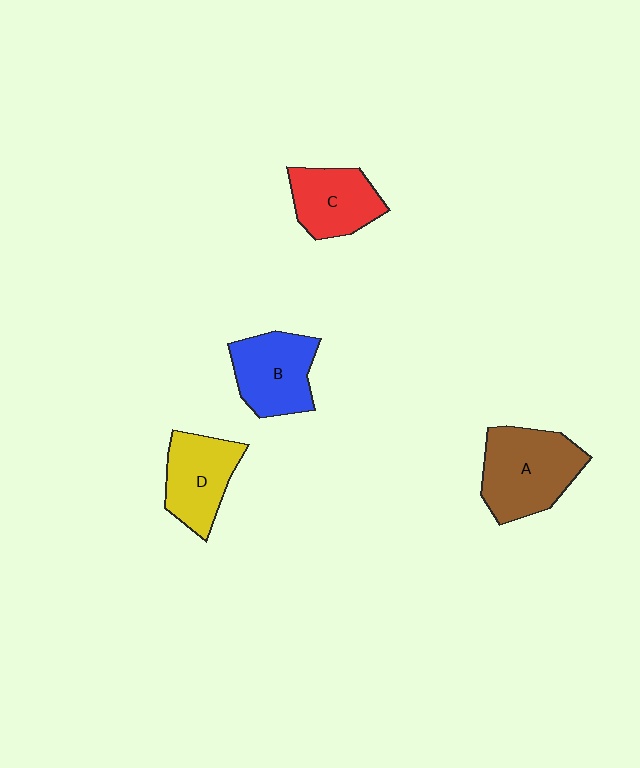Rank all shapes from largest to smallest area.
From largest to smallest: A (brown), B (blue), D (yellow), C (red).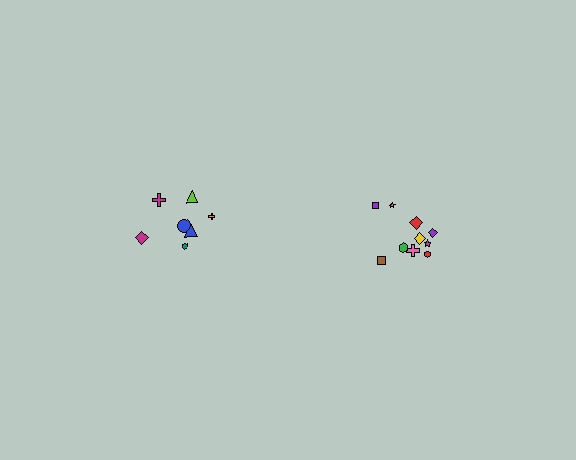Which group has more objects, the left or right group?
The right group.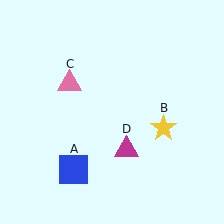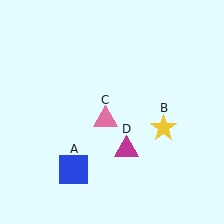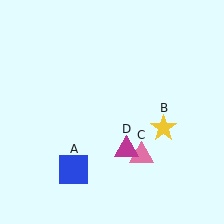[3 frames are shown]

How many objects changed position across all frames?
1 object changed position: pink triangle (object C).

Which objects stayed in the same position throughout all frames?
Blue square (object A) and yellow star (object B) and magenta triangle (object D) remained stationary.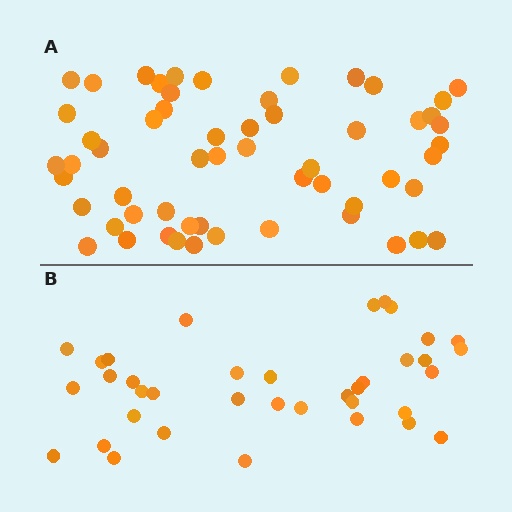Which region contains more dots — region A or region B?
Region A (the top region) has more dots.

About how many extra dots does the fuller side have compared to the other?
Region A has approximately 20 more dots than region B.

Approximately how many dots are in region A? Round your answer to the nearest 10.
About 60 dots. (The exact count is 57, which rounds to 60.)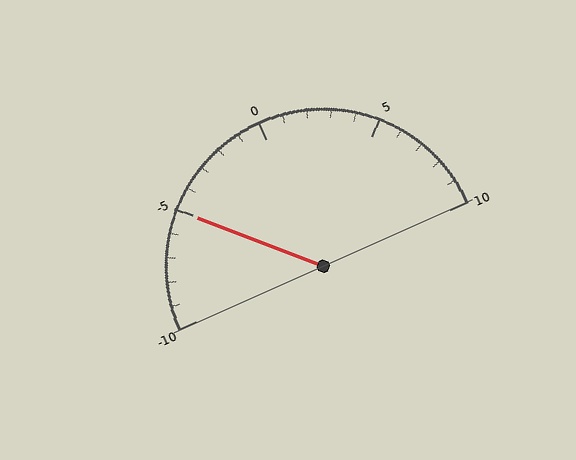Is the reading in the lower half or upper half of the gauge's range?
The reading is in the lower half of the range (-10 to 10).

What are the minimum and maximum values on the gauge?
The gauge ranges from -10 to 10.